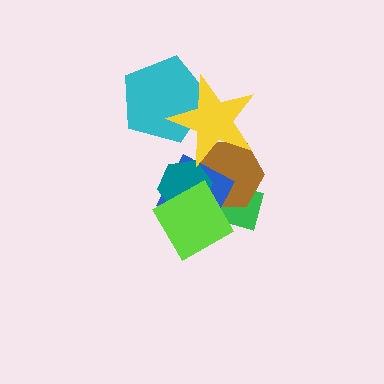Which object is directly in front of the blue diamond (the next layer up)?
The teal hexagon is directly in front of the blue diamond.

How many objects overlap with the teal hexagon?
3 objects overlap with the teal hexagon.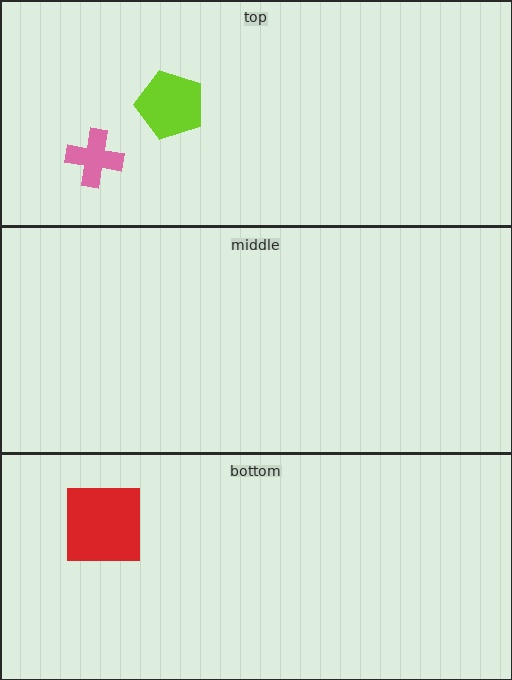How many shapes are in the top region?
2.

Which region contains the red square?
The bottom region.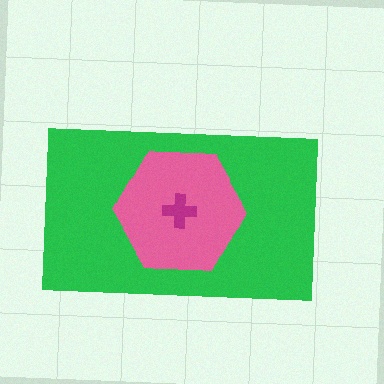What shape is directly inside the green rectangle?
The pink hexagon.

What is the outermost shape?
The green rectangle.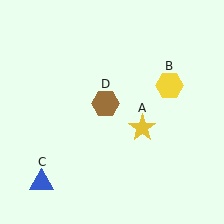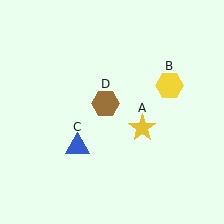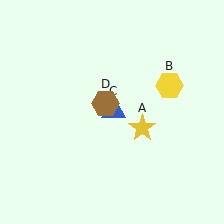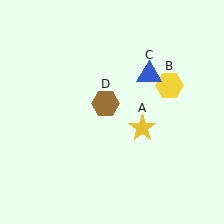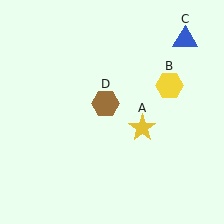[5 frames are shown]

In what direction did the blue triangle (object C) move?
The blue triangle (object C) moved up and to the right.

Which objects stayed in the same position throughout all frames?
Yellow star (object A) and yellow hexagon (object B) and brown hexagon (object D) remained stationary.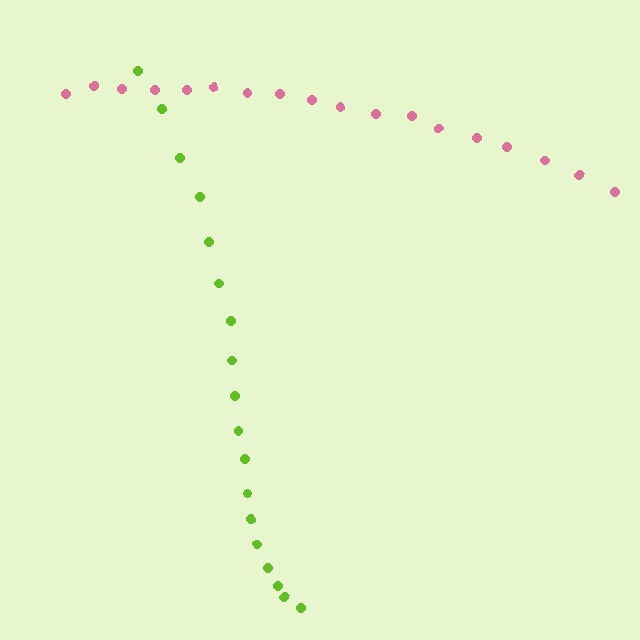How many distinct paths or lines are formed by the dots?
There are 2 distinct paths.